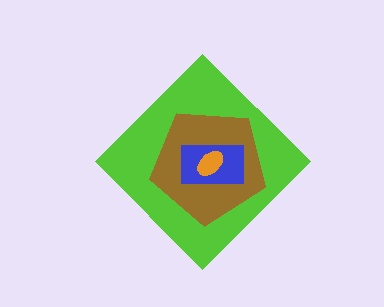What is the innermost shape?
The orange ellipse.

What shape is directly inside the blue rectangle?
The orange ellipse.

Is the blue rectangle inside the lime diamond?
Yes.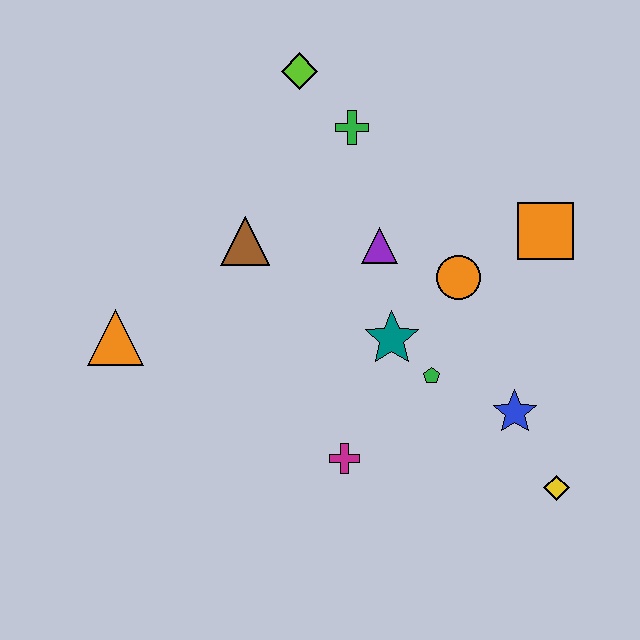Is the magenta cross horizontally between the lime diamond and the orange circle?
Yes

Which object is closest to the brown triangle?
The purple triangle is closest to the brown triangle.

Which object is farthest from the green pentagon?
The lime diamond is farthest from the green pentagon.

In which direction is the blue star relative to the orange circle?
The blue star is below the orange circle.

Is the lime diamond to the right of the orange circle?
No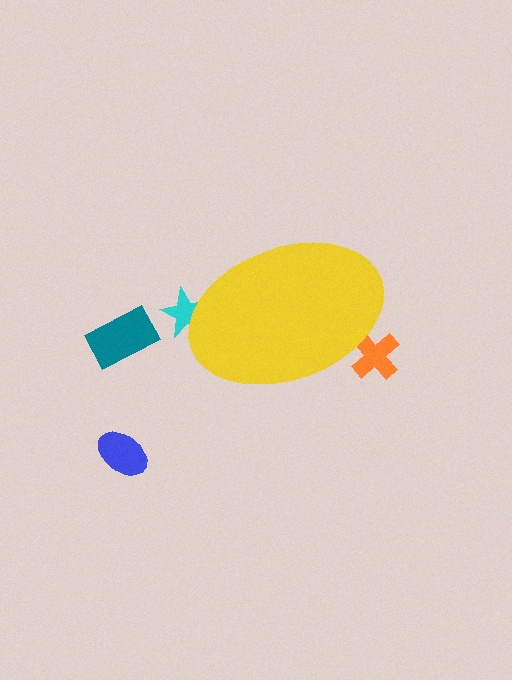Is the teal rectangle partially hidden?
No, the teal rectangle is fully visible.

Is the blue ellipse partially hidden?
No, the blue ellipse is fully visible.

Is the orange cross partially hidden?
Yes, the orange cross is partially hidden behind the yellow ellipse.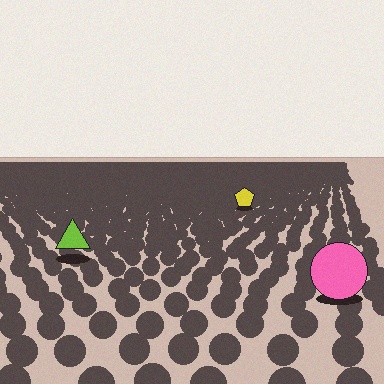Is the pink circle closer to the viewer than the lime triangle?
Yes. The pink circle is closer — you can tell from the texture gradient: the ground texture is coarser near it.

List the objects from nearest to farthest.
From nearest to farthest: the pink circle, the lime triangle, the yellow pentagon.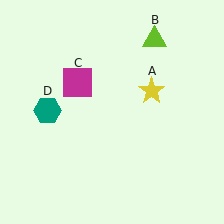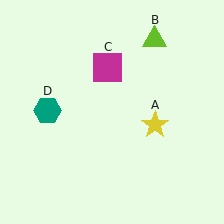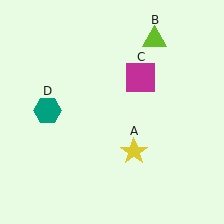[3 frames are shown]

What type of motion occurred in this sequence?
The yellow star (object A), magenta square (object C) rotated clockwise around the center of the scene.